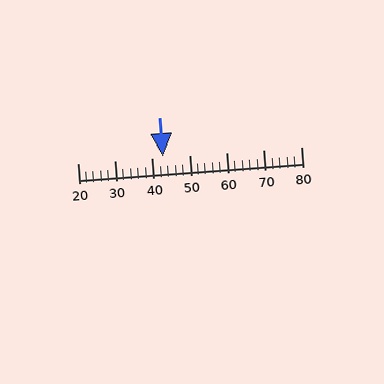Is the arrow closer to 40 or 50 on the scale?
The arrow is closer to 40.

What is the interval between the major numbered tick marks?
The major tick marks are spaced 10 units apart.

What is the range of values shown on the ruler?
The ruler shows values from 20 to 80.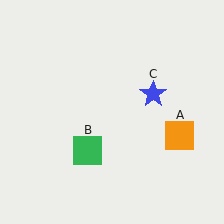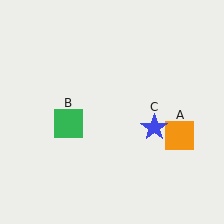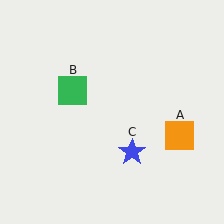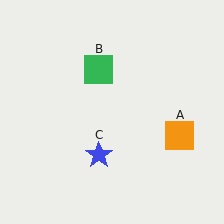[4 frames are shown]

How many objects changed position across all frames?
2 objects changed position: green square (object B), blue star (object C).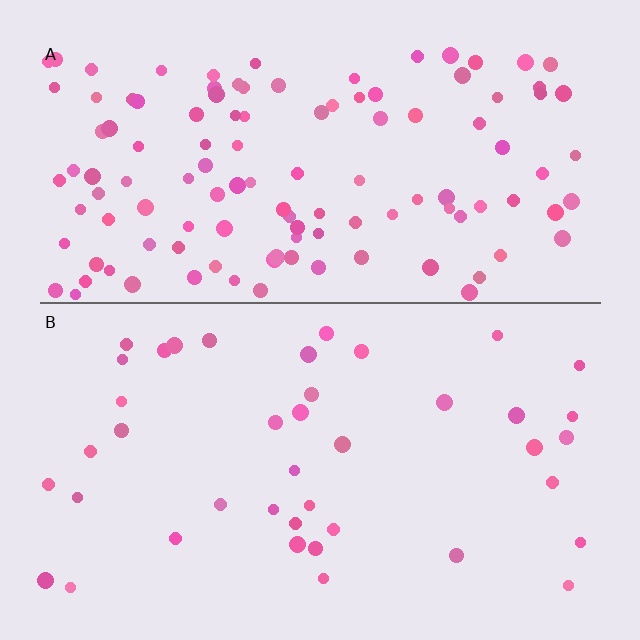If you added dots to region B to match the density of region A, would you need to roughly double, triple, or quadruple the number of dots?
Approximately triple.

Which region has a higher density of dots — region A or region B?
A (the top).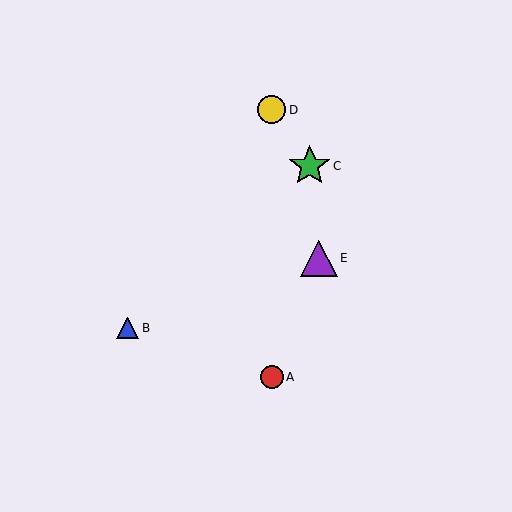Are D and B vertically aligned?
No, D is at x≈272 and B is at x≈128.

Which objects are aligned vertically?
Objects A, D are aligned vertically.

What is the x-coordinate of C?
Object C is at x≈310.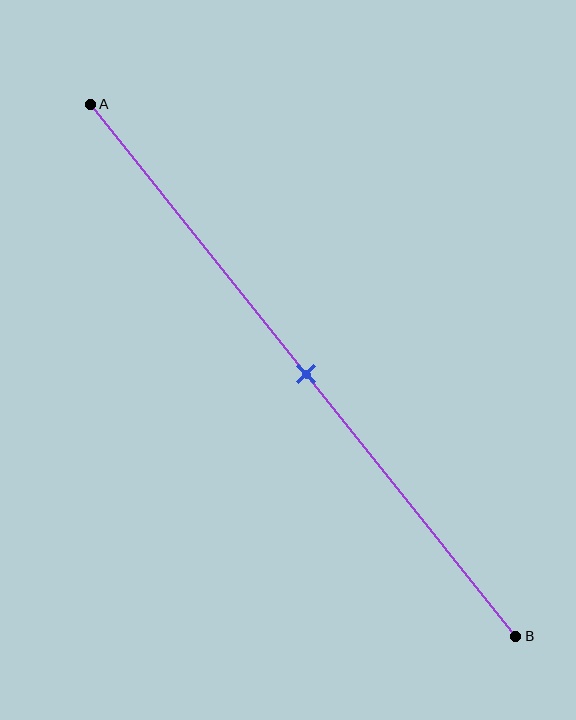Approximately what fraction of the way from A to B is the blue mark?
The blue mark is approximately 50% of the way from A to B.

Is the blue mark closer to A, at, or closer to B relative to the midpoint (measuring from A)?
The blue mark is approximately at the midpoint of segment AB.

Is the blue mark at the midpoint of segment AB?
Yes, the mark is approximately at the midpoint.